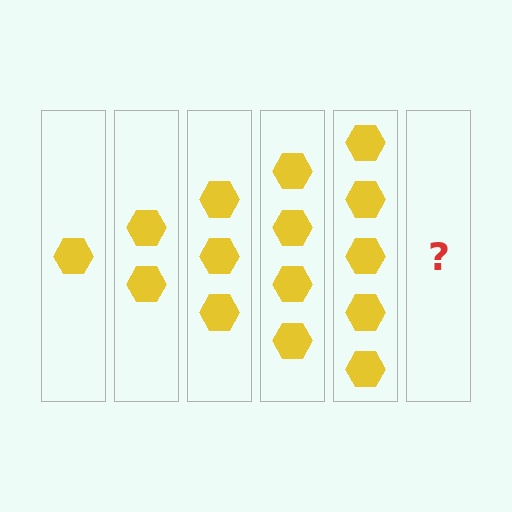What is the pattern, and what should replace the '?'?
The pattern is that each step adds one more hexagon. The '?' should be 6 hexagons.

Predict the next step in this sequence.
The next step is 6 hexagons.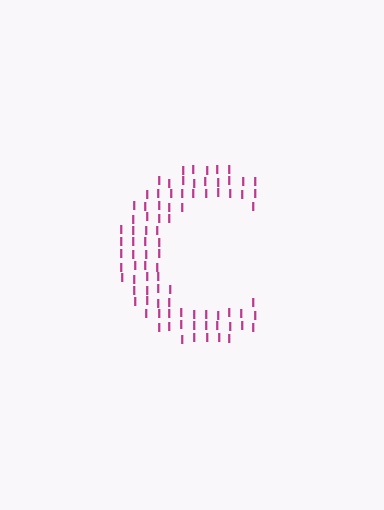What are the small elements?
The small elements are letter I's.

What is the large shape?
The large shape is the letter C.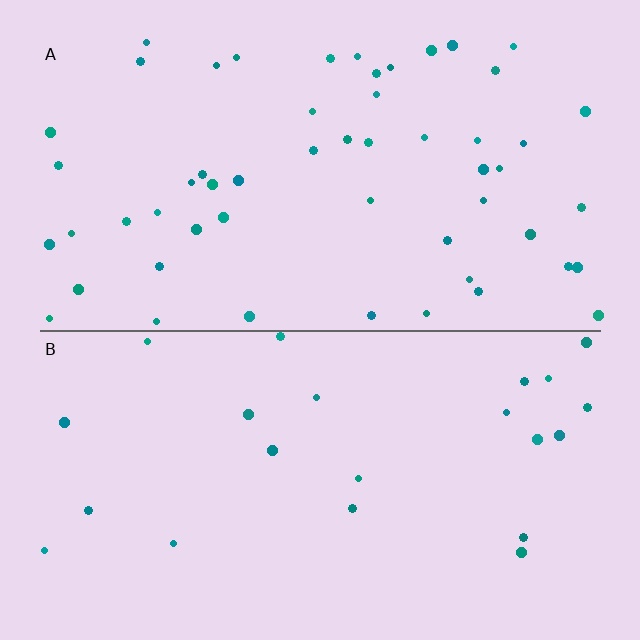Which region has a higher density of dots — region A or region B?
A (the top).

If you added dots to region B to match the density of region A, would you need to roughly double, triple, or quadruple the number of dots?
Approximately double.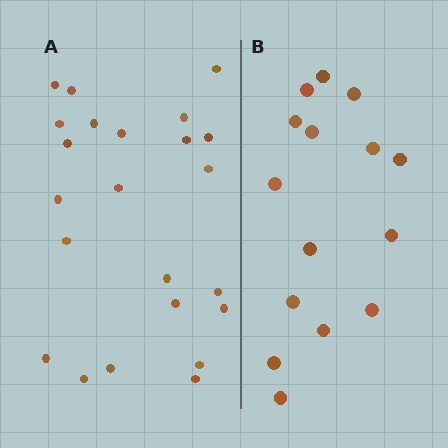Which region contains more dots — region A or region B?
Region A (the left region) has more dots.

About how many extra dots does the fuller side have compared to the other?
Region A has roughly 8 or so more dots than region B.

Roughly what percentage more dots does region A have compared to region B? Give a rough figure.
About 55% more.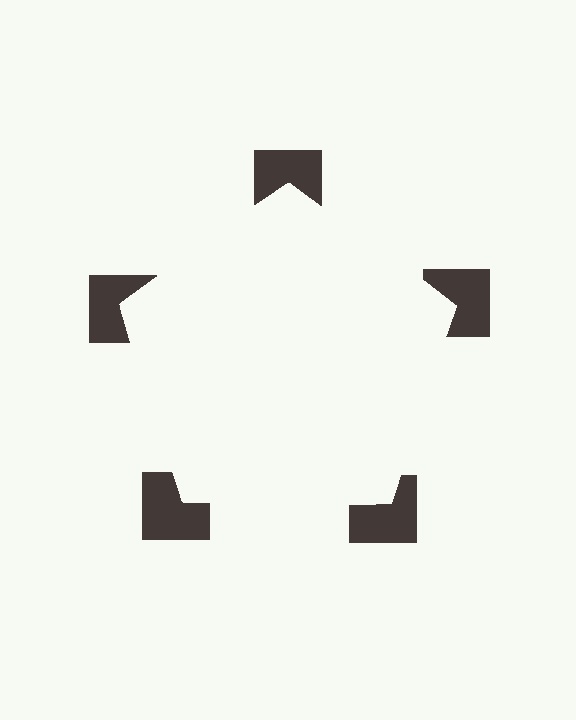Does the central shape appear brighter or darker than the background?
It typically appears slightly brighter than the background, even though no actual brightness change is drawn.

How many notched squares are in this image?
There are 5 — one at each vertex of the illusory pentagon.